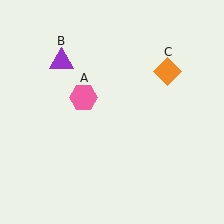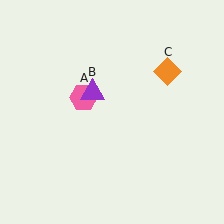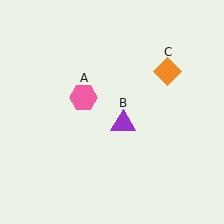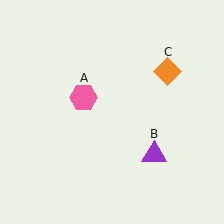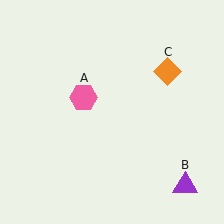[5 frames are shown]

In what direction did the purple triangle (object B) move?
The purple triangle (object B) moved down and to the right.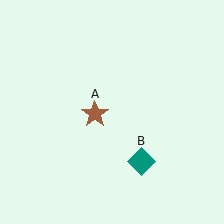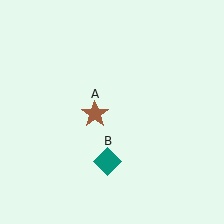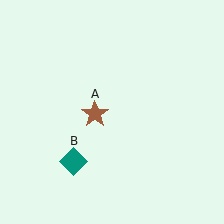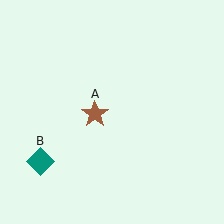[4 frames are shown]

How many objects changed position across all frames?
1 object changed position: teal diamond (object B).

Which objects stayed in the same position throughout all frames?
Brown star (object A) remained stationary.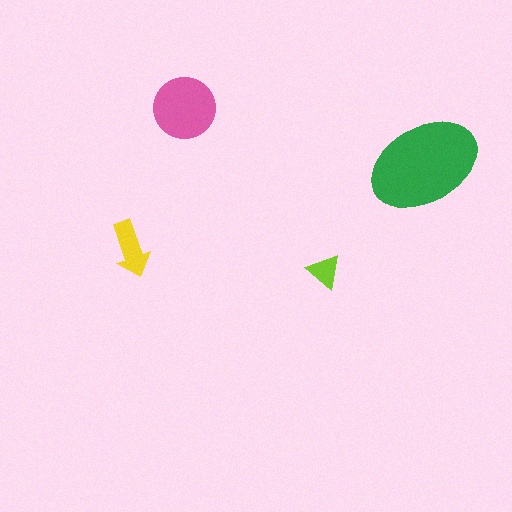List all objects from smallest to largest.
The lime triangle, the yellow arrow, the pink circle, the green ellipse.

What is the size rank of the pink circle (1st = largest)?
2nd.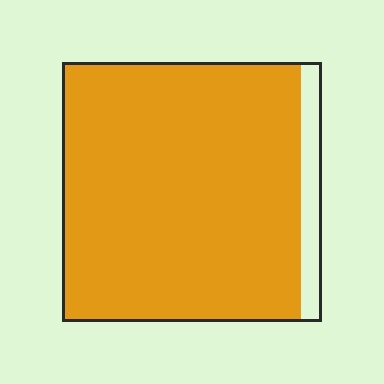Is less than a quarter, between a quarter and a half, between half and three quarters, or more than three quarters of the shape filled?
More than three quarters.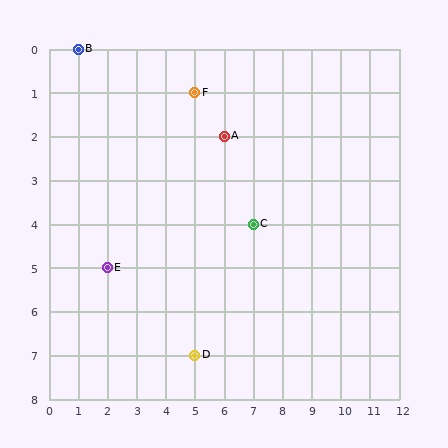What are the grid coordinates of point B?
Point B is at grid coordinates (1, 0).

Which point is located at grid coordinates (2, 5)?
Point E is at (2, 5).